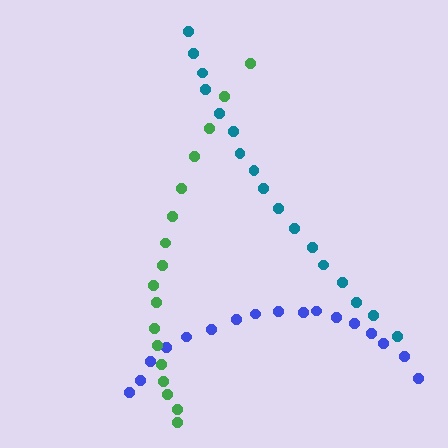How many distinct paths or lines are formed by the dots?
There are 3 distinct paths.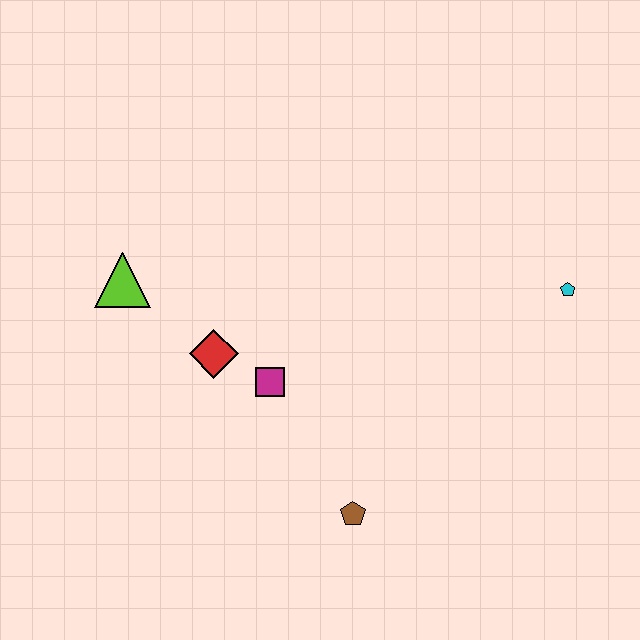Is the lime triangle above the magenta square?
Yes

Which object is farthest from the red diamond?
The cyan pentagon is farthest from the red diamond.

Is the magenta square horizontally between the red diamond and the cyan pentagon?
Yes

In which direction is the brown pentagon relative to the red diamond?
The brown pentagon is below the red diamond.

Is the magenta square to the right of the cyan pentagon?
No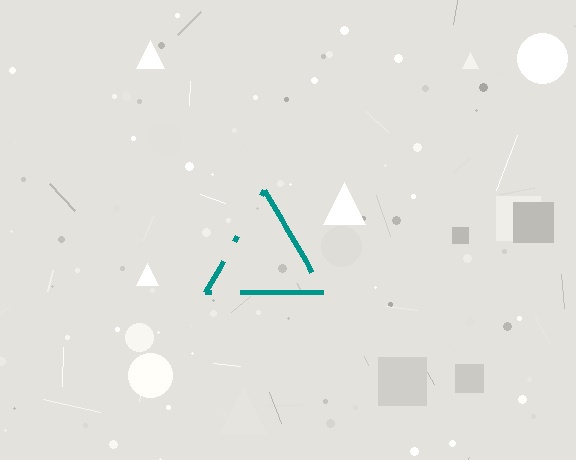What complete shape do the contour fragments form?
The contour fragments form a triangle.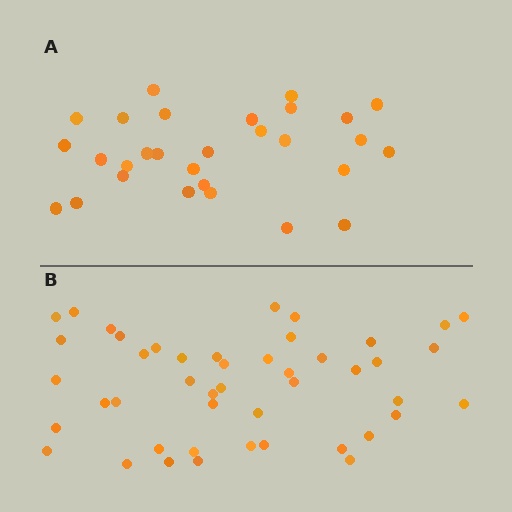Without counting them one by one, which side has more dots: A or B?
Region B (the bottom region) has more dots.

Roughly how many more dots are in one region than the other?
Region B has approximately 15 more dots than region A.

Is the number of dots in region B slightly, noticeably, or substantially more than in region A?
Region B has substantially more. The ratio is roughly 1.6 to 1.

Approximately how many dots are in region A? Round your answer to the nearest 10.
About 30 dots. (The exact count is 29, which rounds to 30.)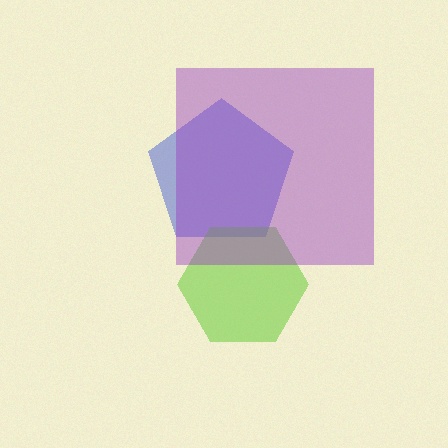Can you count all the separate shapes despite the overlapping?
Yes, there are 3 separate shapes.